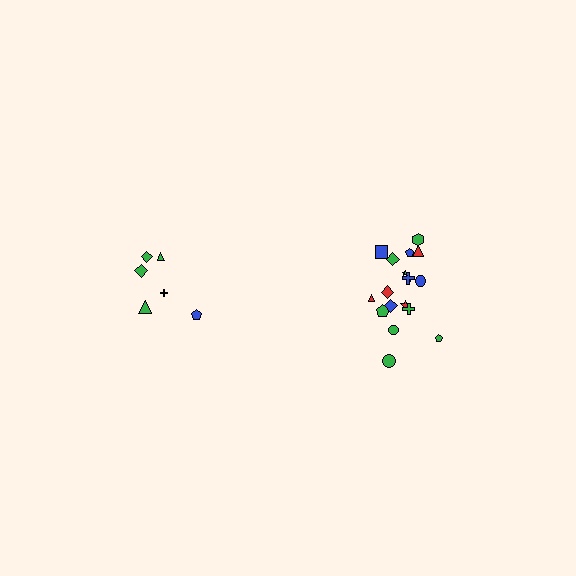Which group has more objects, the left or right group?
The right group.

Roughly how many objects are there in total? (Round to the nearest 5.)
Roughly 25 objects in total.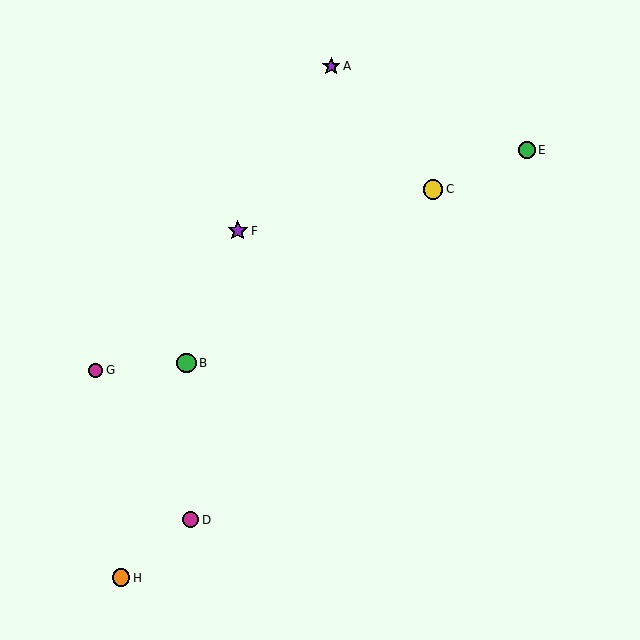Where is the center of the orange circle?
The center of the orange circle is at (121, 578).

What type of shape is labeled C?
Shape C is a yellow circle.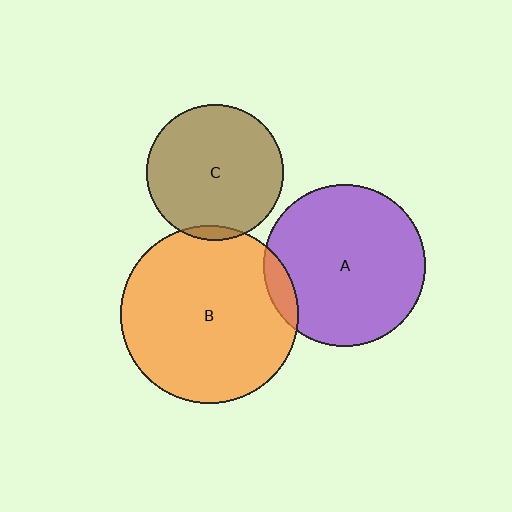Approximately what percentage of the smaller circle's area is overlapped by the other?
Approximately 5%.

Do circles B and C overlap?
Yes.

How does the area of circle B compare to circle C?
Approximately 1.7 times.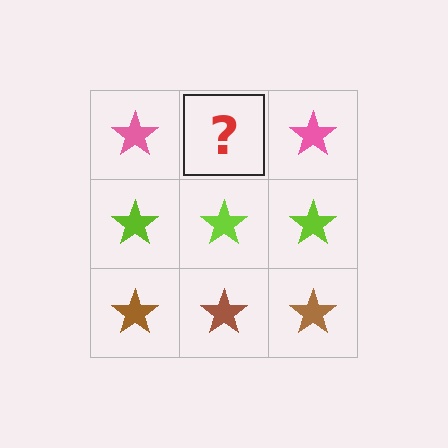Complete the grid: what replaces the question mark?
The question mark should be replaced with a pink star.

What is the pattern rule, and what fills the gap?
The rule is that each row has a consistent color. The gap should be filled with a pink star.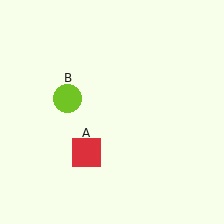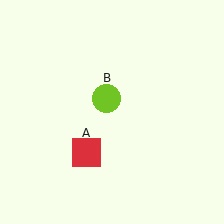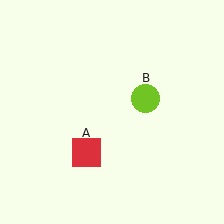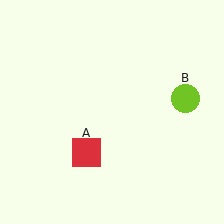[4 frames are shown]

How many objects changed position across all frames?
1 object changed position: lime circle (object B).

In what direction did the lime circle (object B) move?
The lime circle (object B) moved right.